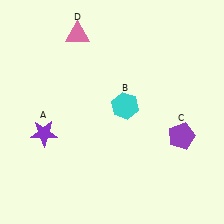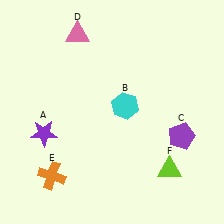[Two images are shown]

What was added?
An orange cross (E), a lime triangle (F) were added in Image 2.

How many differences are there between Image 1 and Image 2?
There are 2 differences between the two images.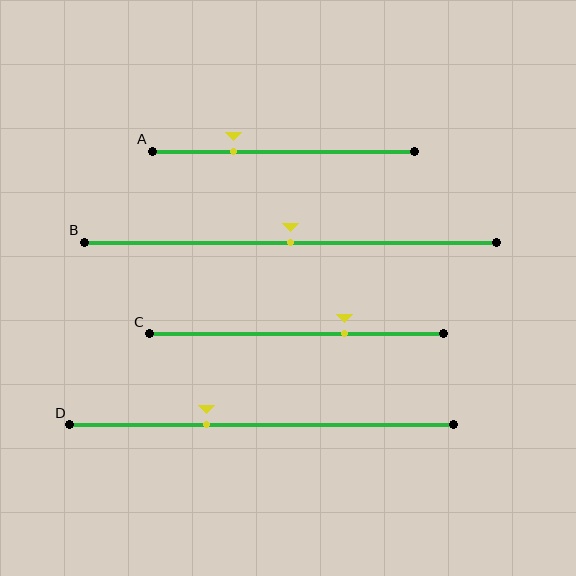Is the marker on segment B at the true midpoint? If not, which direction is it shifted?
Yes, the marker on segment B is at the true midpoint.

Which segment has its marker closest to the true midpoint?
Segment B has its marker closest to the true midpoint.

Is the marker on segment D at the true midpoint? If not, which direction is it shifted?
No, the marker on segment D is shifted to the left by about 14% of the segment length.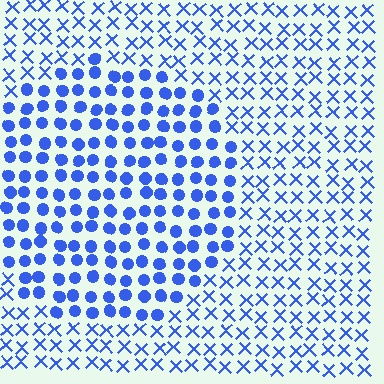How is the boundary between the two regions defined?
The boundary is defined by a change in element shape: circles inside vs. X marks outside. All elements share the same color and spacing.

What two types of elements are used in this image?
The image uses circles inside the circle region and X marks outside it.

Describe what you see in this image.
The image is filled with small blue elements arranged in a uniform grid. A circle-shaped region contains circles, while the surrounding area contains X marks. The boundary is defined purely by the change in element shape.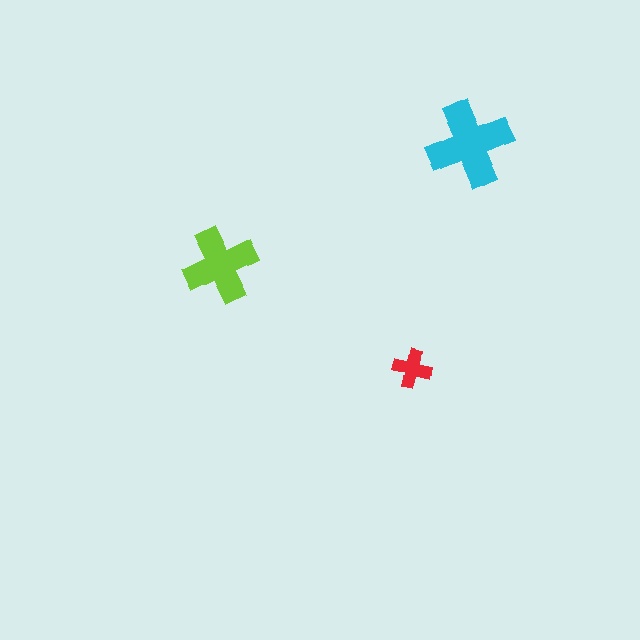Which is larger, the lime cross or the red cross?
The lime one.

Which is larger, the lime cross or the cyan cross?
The cyan one.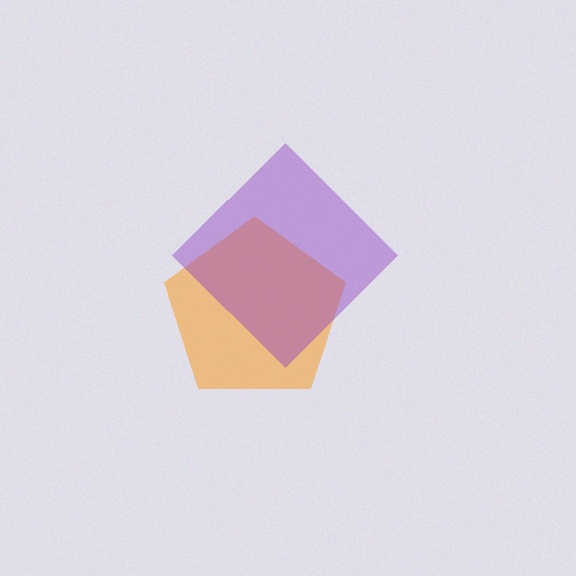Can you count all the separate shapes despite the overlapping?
Yes, there are 2 separate shapes.